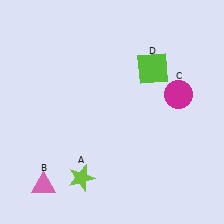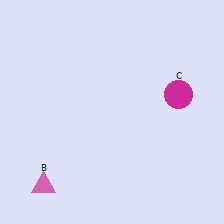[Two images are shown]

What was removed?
The lime star (A), the lime square (D) were removed in Image 2.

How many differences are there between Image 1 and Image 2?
There are 2 differences between the two images.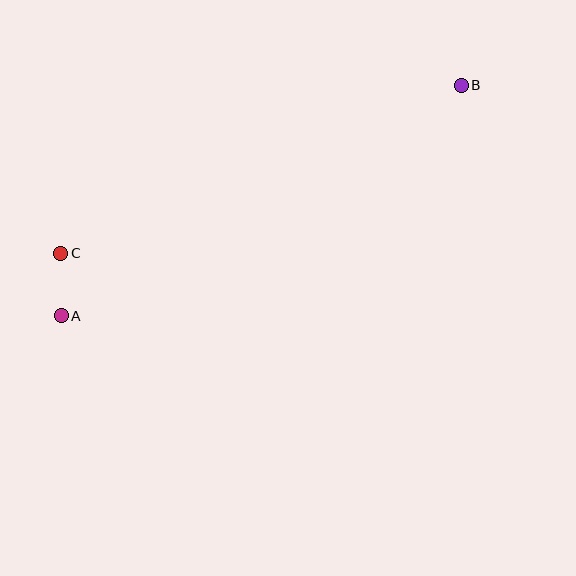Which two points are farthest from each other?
Points A and B are farthest from each other.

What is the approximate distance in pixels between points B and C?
The distance between B and C is approximately 434 pixels.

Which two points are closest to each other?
Points A and C are closest to each other.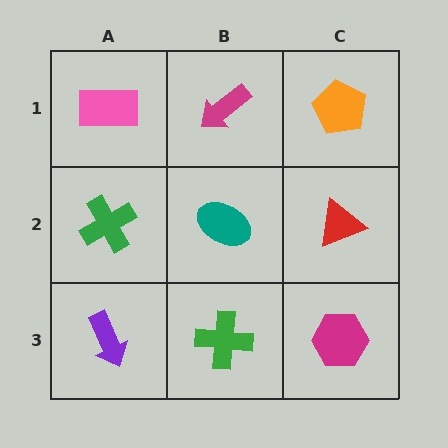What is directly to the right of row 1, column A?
A magenta arrow.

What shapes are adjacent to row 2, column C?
An orange pentagon (row 1, column C), a magenta hexagon (row 3, column C), a teal ellipse (row 2, column B).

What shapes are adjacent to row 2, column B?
A magenta arrow (row 1, column B), a green cross (row 3, column B), a green cross (row 2, column A), a red triangle (row 2, column C).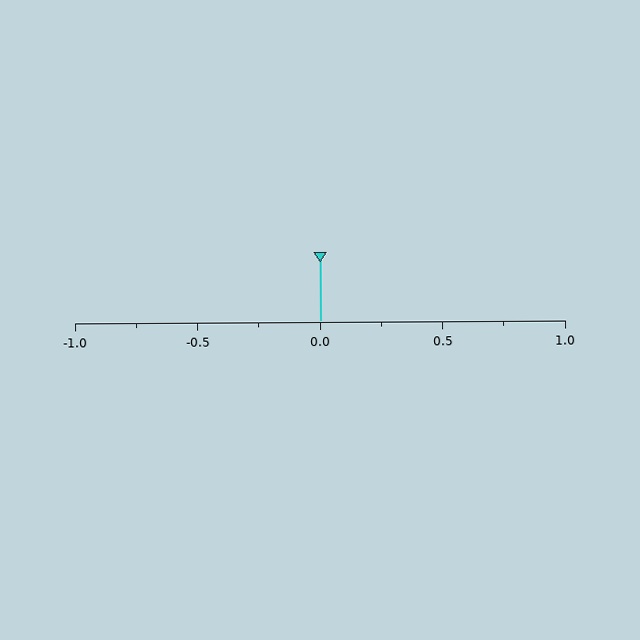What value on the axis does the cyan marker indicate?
The marker indicates approximately 0.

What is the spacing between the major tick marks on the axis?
The major ticks are spaced 0.5 apart.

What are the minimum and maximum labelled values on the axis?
The axis runs from -1.0 to 1.0.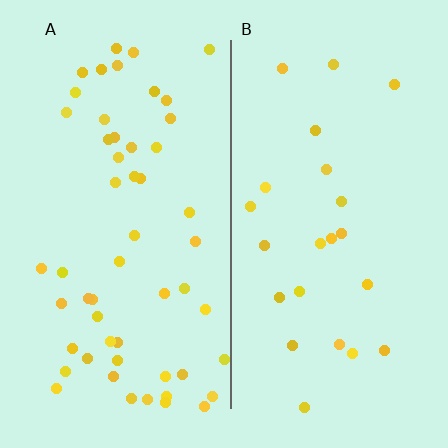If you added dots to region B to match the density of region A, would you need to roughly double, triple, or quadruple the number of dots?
Approximately double.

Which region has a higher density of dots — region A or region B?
A (the left).